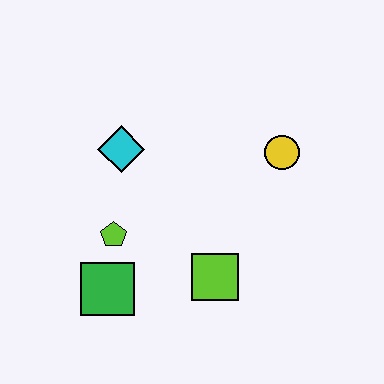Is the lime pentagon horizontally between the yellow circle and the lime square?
No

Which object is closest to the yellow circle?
The lime square is closest to the yellow circle.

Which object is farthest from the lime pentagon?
The yellow circle is farthest from the lime pentagon.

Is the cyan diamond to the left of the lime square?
Yes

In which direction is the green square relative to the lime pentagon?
The green square is below the lime pentagon.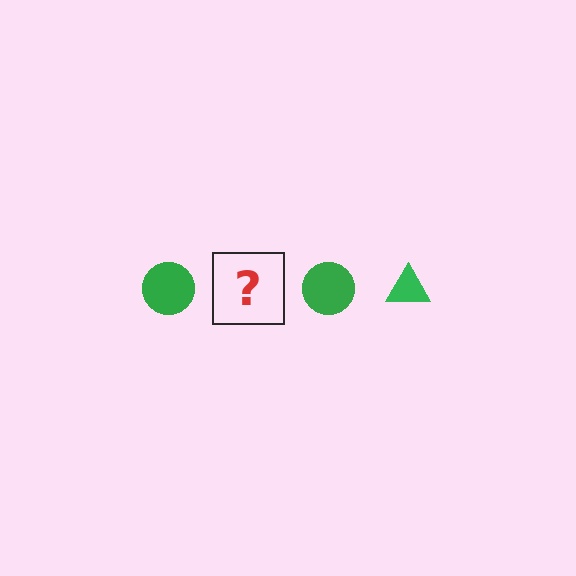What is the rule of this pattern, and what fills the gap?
The rule is that the pattern cycles through circle, triangle shapes in green. The gap should be filled with a green triangle.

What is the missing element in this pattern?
The missing element is a green triangle.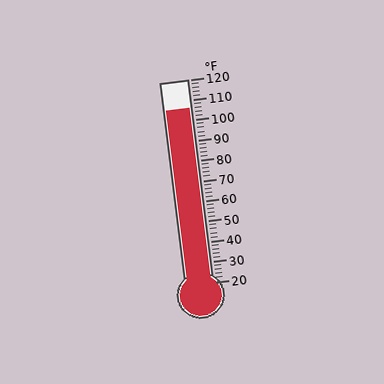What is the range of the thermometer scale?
The thermometer scale ranges from 20°F to 120°F.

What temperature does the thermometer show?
The thermometer shows approximately 106°F.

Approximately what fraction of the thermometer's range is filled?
The thermometer is filled to approximately 85% of its range.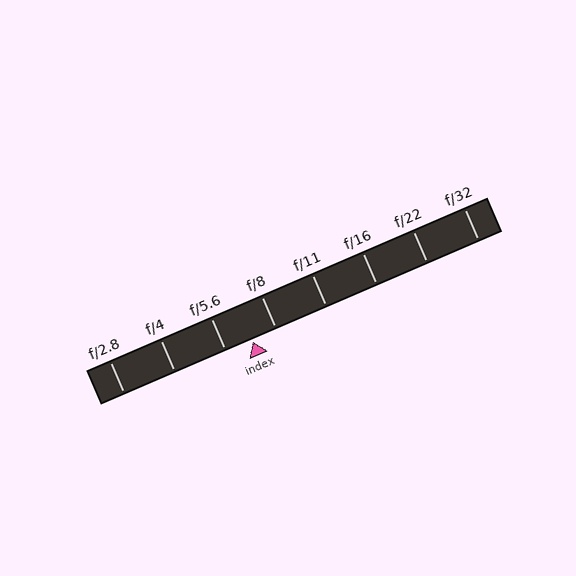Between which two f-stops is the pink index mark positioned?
The index mark is between f/5.6 and f/8.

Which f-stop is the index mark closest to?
The index mark is closest to f/8.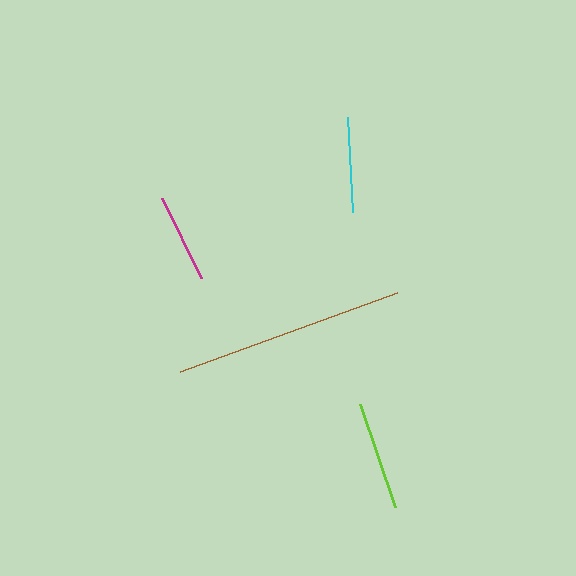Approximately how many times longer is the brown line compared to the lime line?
The brown line is approximately 2.1 times the length of the lime line.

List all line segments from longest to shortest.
From longest to shortest: brown, lime, cyan, magenta.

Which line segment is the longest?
The brown line is the longest at approximately 232 pixels.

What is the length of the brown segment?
The brown segment is approximately 232 pixels long.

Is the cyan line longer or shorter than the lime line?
The lime line is longer than the cyan line.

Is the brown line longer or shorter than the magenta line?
The brown line is longer than the magenta line.